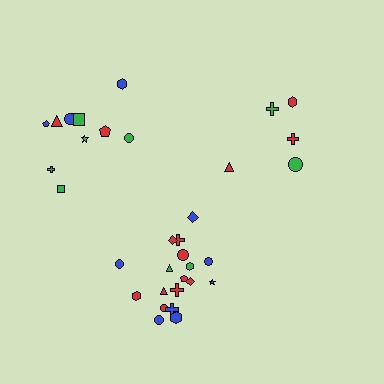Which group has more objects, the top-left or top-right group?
The top-left group.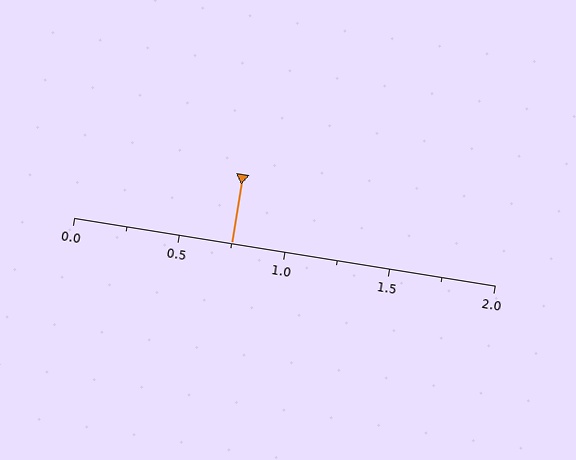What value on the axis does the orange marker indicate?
The marker indicates approximately 0.75.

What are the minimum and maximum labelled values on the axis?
The axis runs from 0.0 to 2.0.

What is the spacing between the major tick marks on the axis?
The major ticks are spaced 0.5 apart.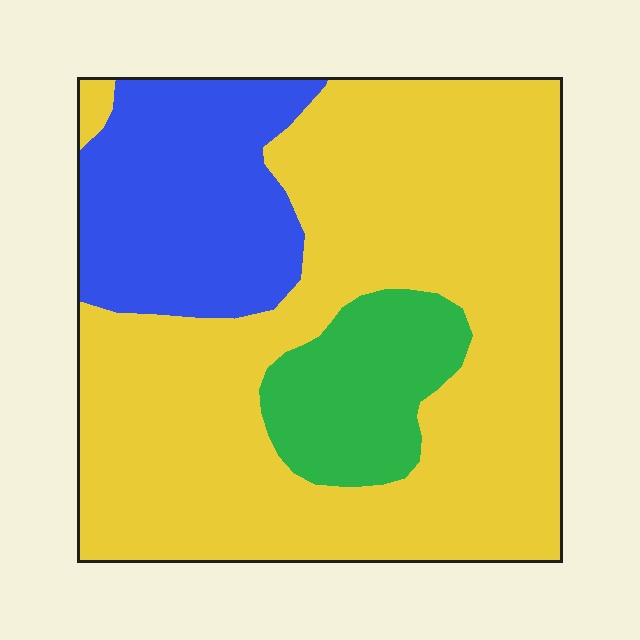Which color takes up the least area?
Green, at roughly 10%.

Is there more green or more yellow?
Yellow.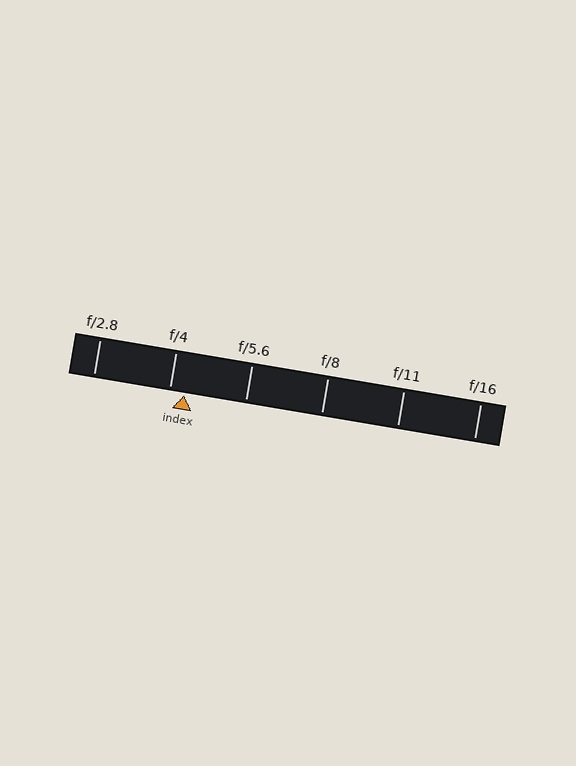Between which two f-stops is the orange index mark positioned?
The index mark is between f/4 and f/5.6.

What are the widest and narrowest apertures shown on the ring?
The widest aperture shown is f/2.8 and the narrowest is f/16.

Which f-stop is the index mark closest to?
The index mark is closest to f/4.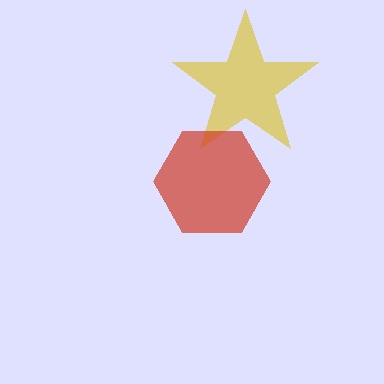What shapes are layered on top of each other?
The layered shapes are: a yellow star, a red hexagon.